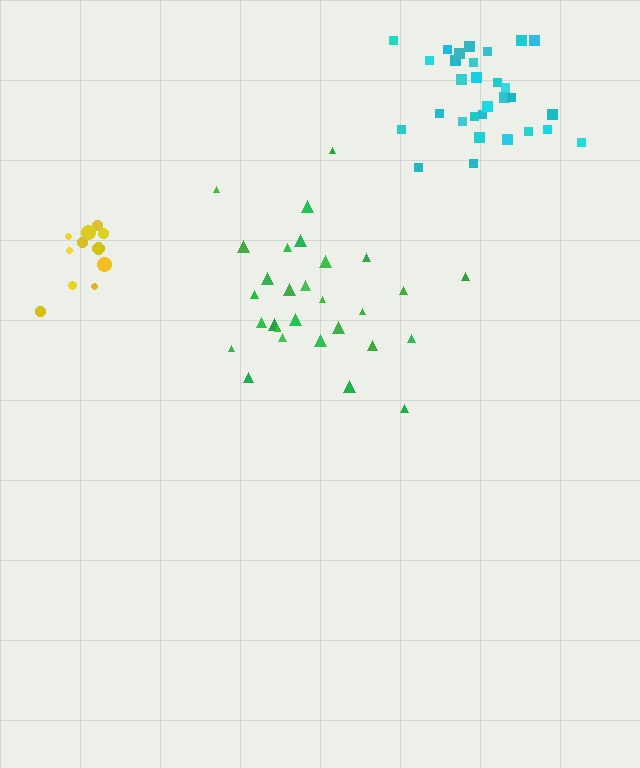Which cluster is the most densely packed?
Cyan.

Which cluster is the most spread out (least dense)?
Green.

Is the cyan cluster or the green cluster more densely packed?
Cyan.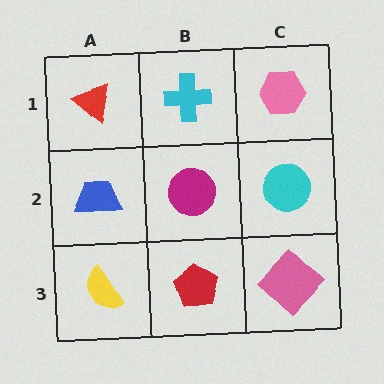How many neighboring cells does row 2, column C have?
3.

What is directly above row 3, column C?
A cyan circle.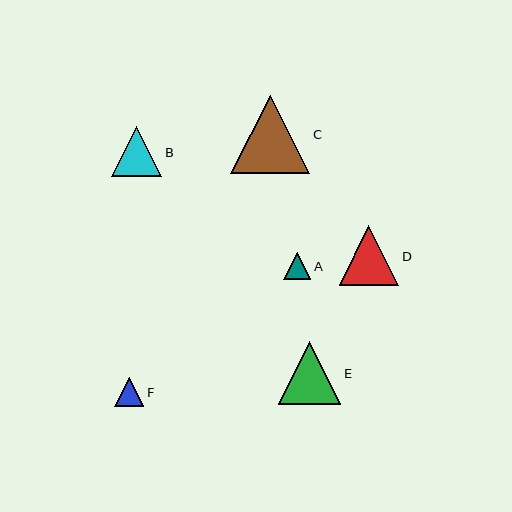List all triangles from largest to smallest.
From largest to smallest: C, E, D, B, F, A.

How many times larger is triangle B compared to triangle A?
Triangle B is approximately 1.9 times the size of triangle A.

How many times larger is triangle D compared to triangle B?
Triangle D is approximately 1.2 times the size of triangle B.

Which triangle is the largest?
Triangle C is the largest with a size of approximately 79 pixels.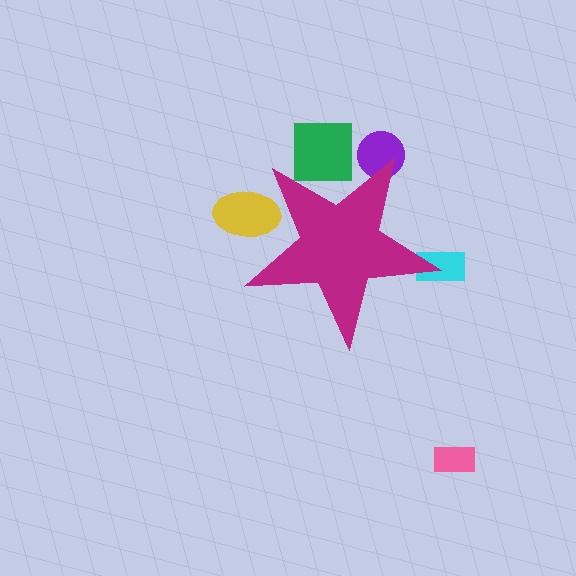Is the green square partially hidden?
Yes, the green square is partially hidden behind the magenta star.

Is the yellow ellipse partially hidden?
Yes, the yellow ellipse is partially hidden behind the magenta star.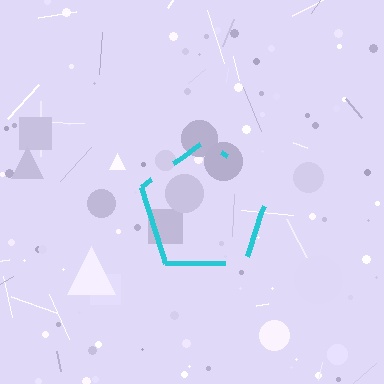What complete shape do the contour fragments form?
The contour fragments form a pentagon.